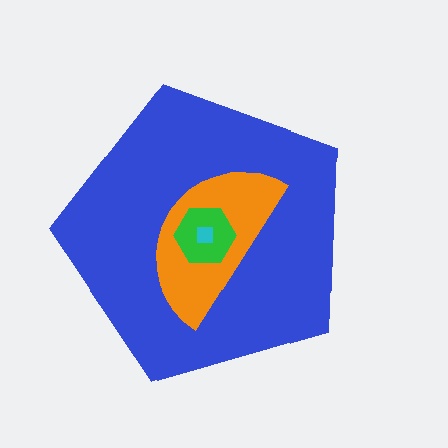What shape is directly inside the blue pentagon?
The orange semicircle.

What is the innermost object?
The cyan square.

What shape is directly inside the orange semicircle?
The green hexagon.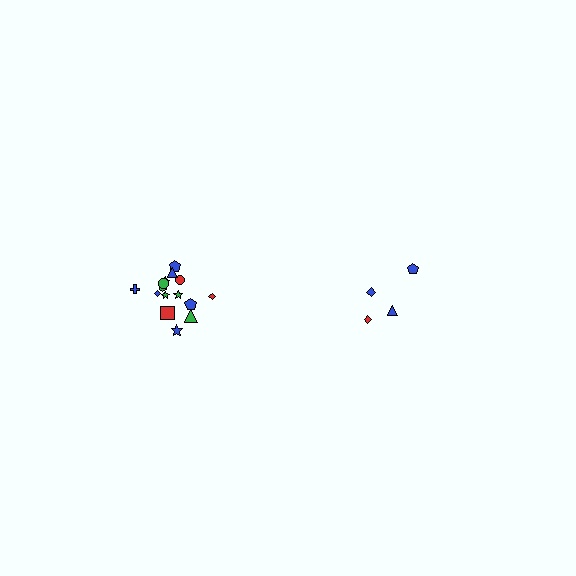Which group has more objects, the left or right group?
The left group.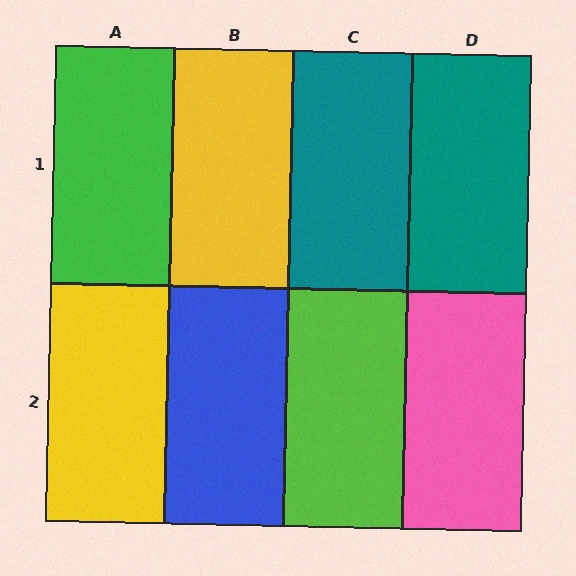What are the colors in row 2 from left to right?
Yellow, blue, lime, pink.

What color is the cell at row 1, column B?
Yellow.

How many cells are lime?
1 cell is lime.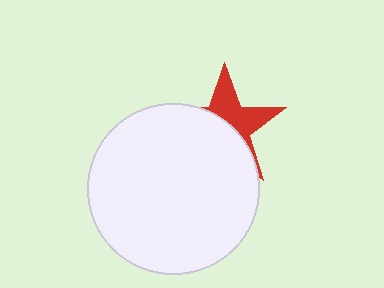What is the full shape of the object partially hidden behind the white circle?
The partially hidden object is a red star.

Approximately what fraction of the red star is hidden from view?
Roughly 58% of the red star is hidden behind the white circle.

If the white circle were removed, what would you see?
You would see the complete red star.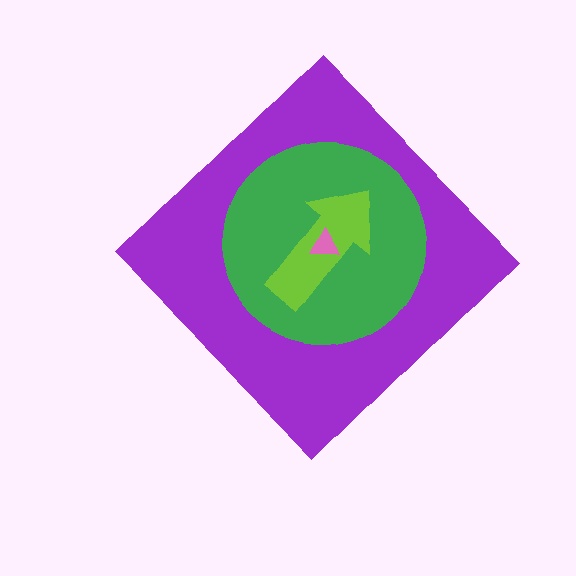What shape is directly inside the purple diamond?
The green circle.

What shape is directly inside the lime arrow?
The pink triangle.